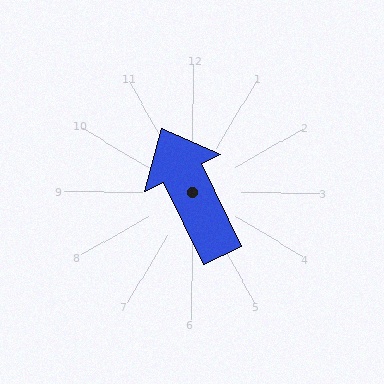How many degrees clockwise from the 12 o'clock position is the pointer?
Approximately 334 degrees.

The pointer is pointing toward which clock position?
Roughly 11 o'clock.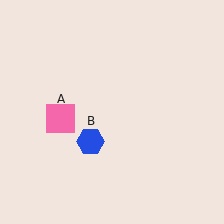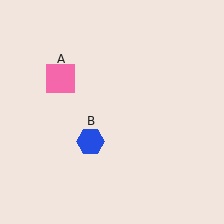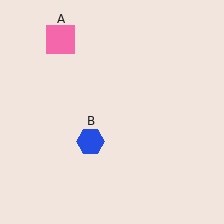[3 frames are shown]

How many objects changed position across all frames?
1 object changed position: pink square (object A).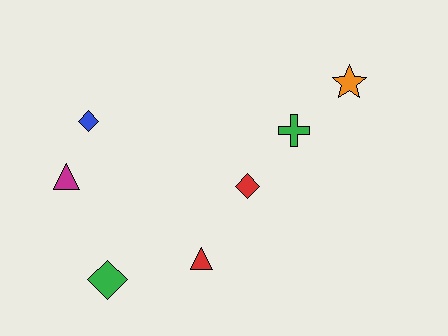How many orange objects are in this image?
There is 1 orange object.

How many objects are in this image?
There are 7 objects.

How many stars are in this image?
There is 1 star.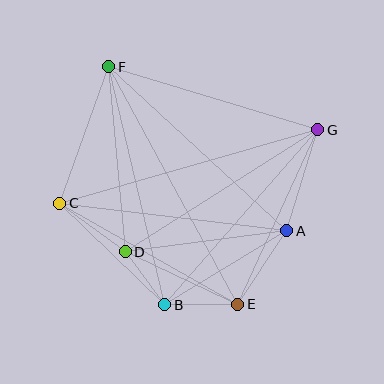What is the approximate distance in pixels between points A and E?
The distance between A and E is approximately 88 pixels.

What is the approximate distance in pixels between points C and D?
The distance between C and D is approximately 82 pixels.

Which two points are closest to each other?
Points B and D are closest to each other.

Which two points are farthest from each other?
Points E and F are farthest from each other.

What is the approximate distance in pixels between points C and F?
The distance between C and F is approximately 145 pixels.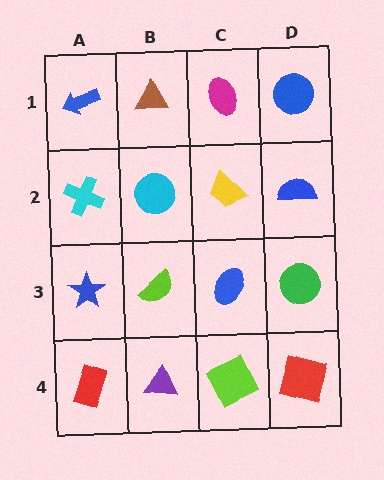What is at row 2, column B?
A cyan circle.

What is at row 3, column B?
A lime semicircle.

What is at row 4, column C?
A lime square.